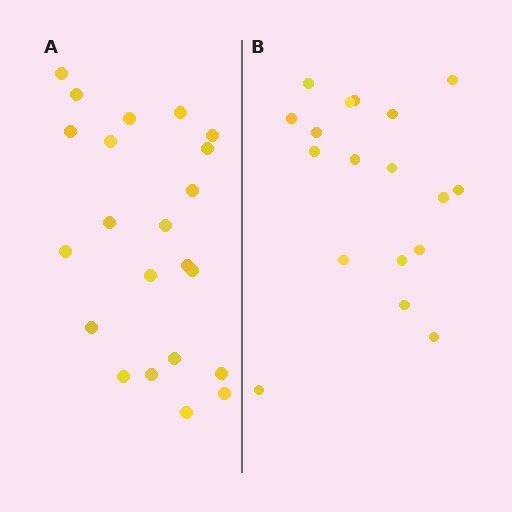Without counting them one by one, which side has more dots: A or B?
Region A (the left region) has more dots.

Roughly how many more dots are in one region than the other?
Region A has about 4 more dots than region B.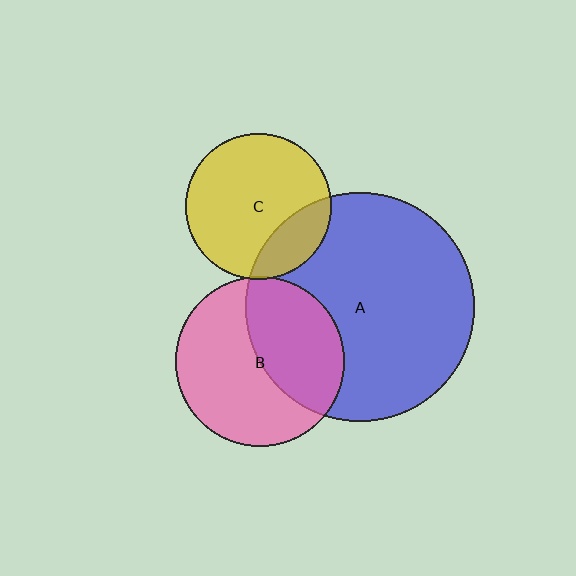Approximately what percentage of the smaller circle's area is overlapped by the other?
Approximately 5%.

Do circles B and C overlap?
Yes.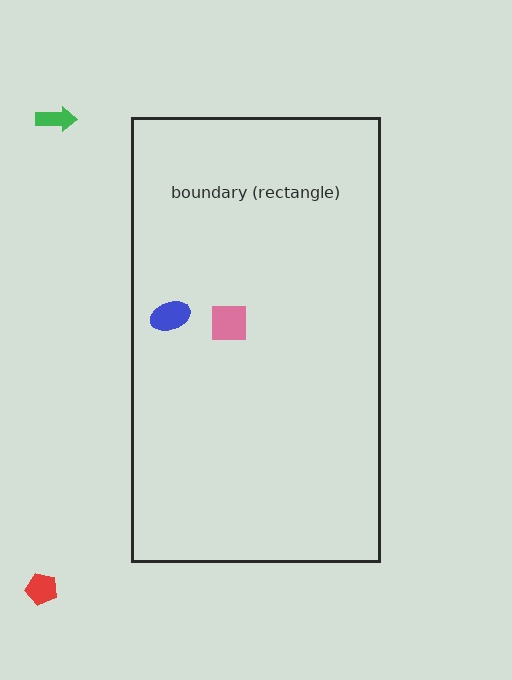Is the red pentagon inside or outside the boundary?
Outside.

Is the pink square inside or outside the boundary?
Inside.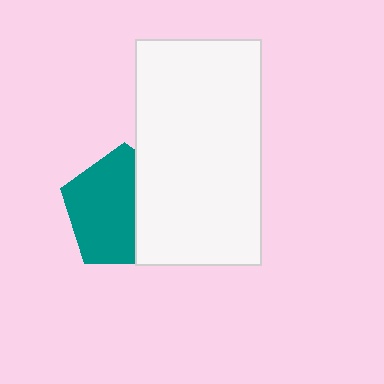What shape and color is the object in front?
The object in front is a white rectangle.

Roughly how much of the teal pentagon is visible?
About half of it is visible (roughly 62%).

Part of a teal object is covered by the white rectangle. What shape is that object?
It is a pentagon.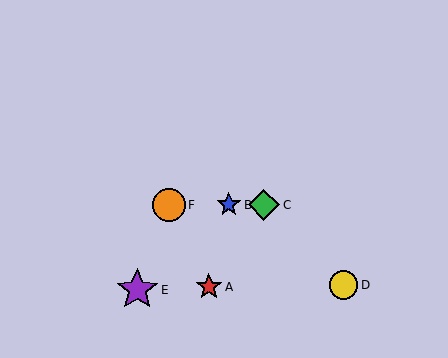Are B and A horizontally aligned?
No, B is at y≈205 and A is at y≈287.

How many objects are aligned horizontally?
3 objects (B, C, F) are aligned horizontally.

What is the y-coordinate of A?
Object A is at y≈287.